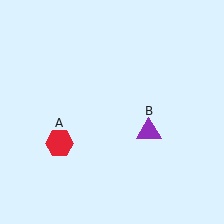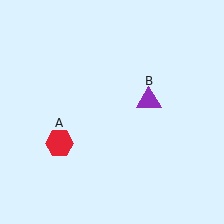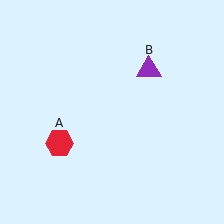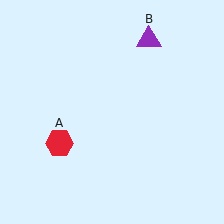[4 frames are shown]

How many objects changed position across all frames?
1 object changed position: purple triangle (object B).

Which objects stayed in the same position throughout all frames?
Red hexagon (object A) remained stationary.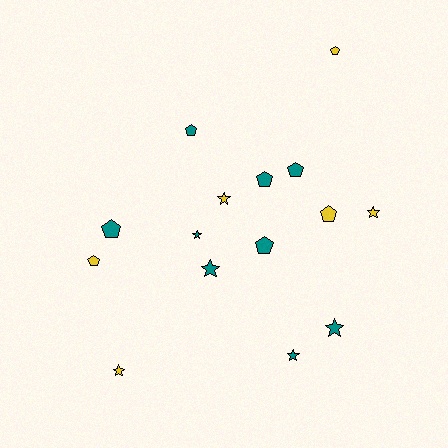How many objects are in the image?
There are 15 objects.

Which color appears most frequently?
Teal, with 9 objects.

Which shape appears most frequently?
Pentagon, with 8 objects.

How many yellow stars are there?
There are 3 yellow stars.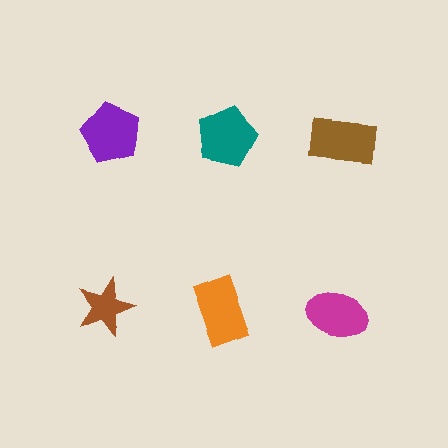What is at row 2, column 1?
A brown star.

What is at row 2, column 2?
An orange rectangle.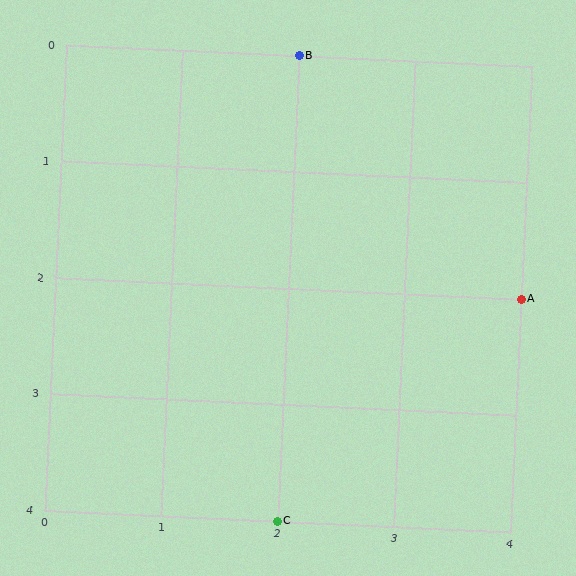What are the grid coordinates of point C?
Point C is at grid coordinates (2, 4).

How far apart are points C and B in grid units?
Points C and B are 4 rows apart.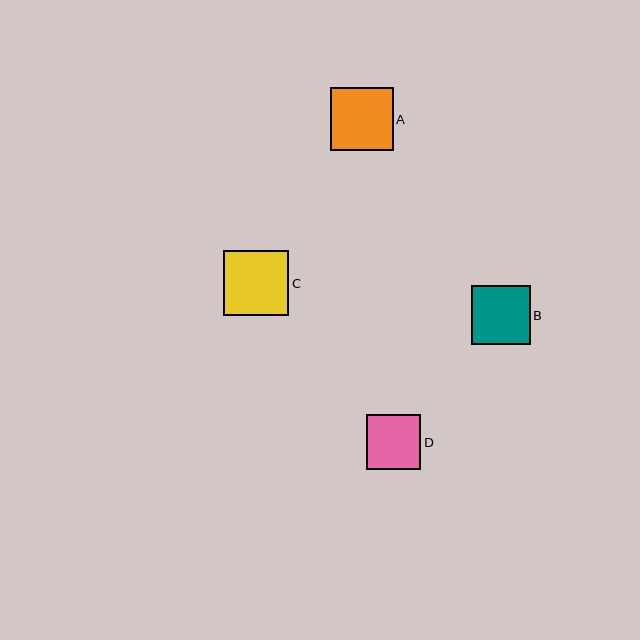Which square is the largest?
Square C is the largest with a size of approximately 65 pixels.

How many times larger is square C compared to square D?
Square C is approximately 1.2 times the size of square D.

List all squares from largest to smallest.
From largest to smallest: C, A, B, D.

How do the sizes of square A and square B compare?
Square A and square B are approximately the same size.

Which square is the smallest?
Square D is the smallest with a size of approximately 55 pixels.